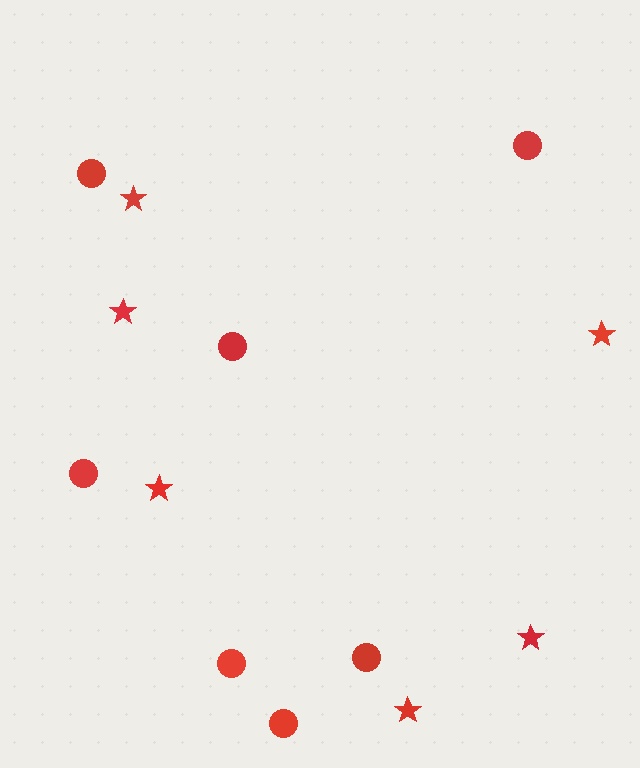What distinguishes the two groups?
There are 2 groups: one group of stars (6) and one group of circles (7).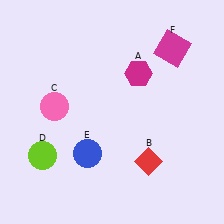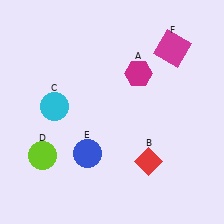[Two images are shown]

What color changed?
The circle (C) changed from pink in Image 1 to cyan in Image 2.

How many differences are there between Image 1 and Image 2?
There is 1 difference between the two images.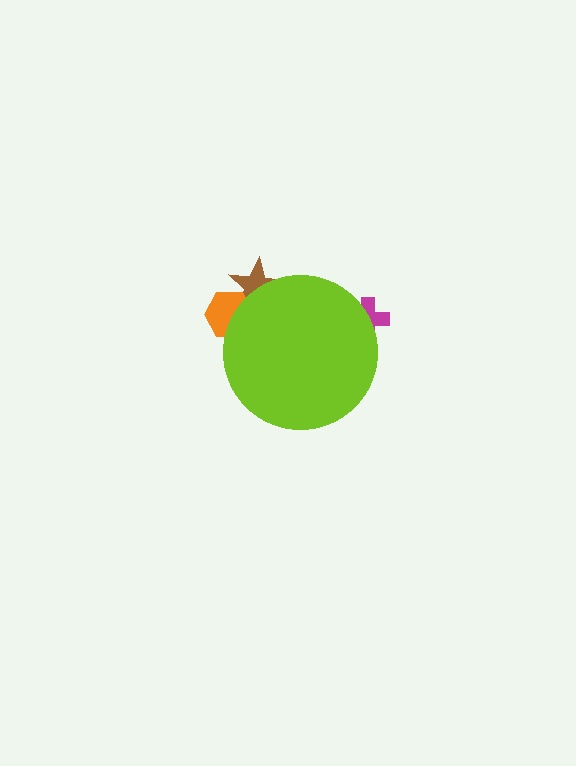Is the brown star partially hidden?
Yes, the brown star is partially hidden behind the lime circle.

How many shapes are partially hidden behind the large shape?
3 shapes are partially hidden.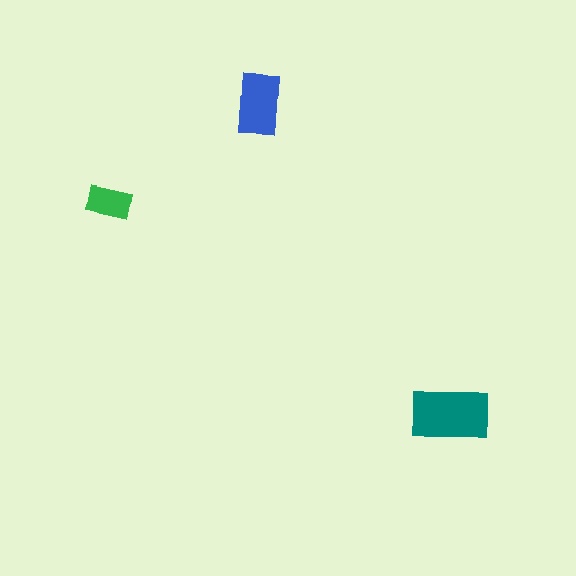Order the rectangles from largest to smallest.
the teal one, the blue one, the green one.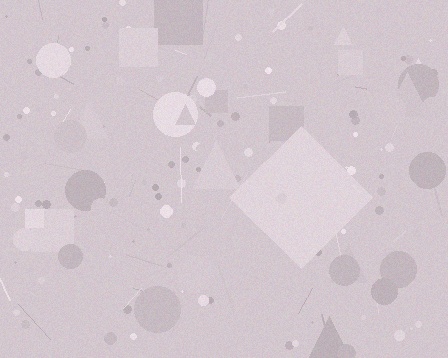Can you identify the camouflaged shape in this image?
The camouflaged shape is a diamond.